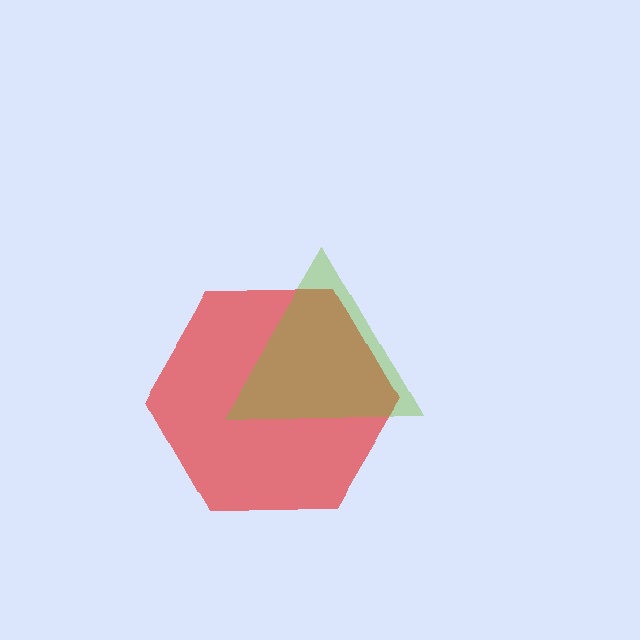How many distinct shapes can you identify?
There are 2 distinct shapes: a red hexagon, a lime triangle.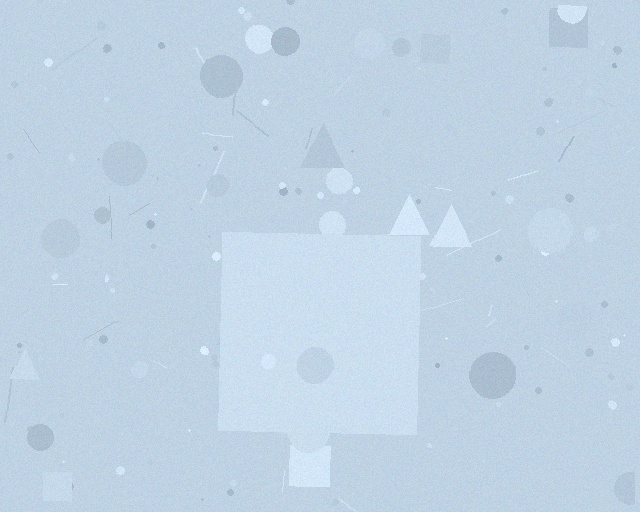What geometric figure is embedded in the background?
A square is embedded in the background.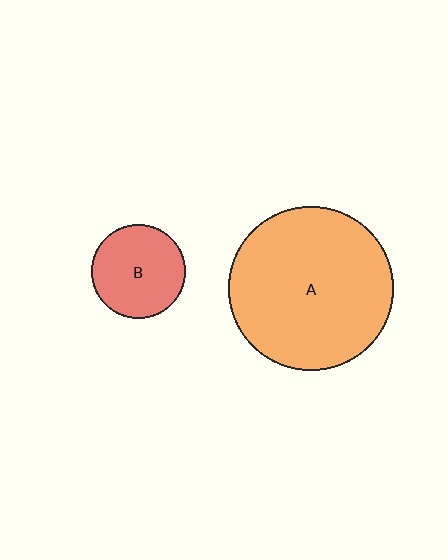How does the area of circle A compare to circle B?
Approximately 3.1 times.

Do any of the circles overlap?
No, none of the circles overlap.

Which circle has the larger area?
Circle A (orange).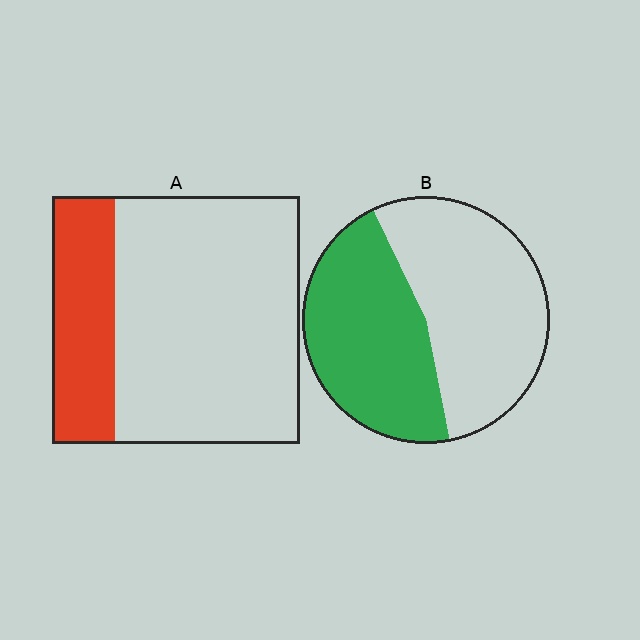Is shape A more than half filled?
No.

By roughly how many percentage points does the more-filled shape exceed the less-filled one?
By roughly 20 percentage points (B over A).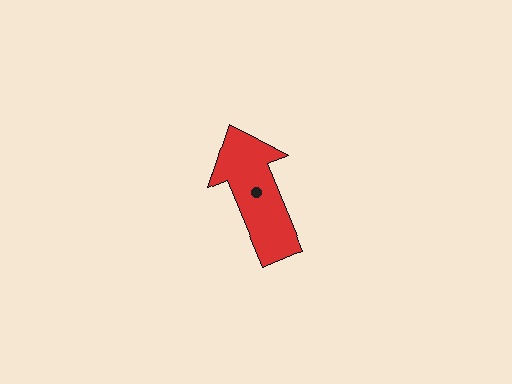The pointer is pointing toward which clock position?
Roughly 11 o'clock.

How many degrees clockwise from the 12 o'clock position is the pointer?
Approximately 338 degrees.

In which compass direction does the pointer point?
North.